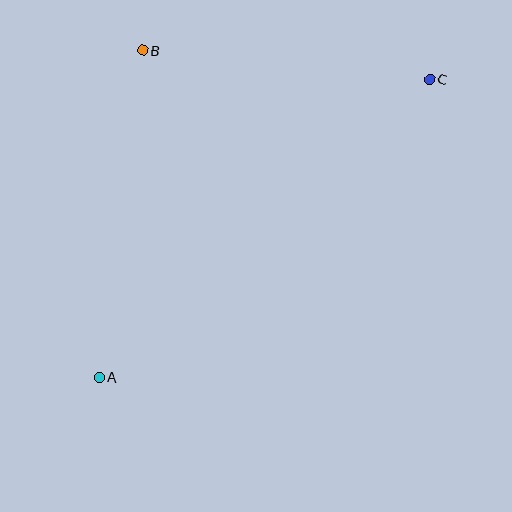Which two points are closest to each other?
Points B and C are closest to each other.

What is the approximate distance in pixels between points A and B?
The distance between A and B is approximately 330 pixels.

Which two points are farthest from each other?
Points A and C are farthest from each other.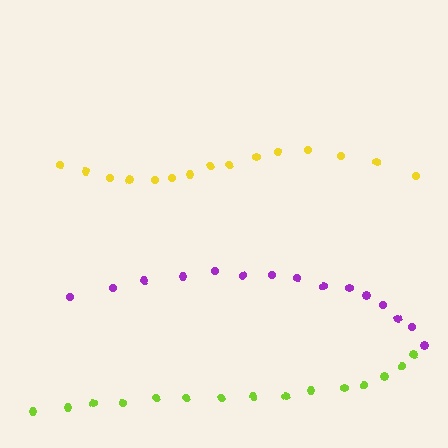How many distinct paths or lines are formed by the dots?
There are 3 distinct paths.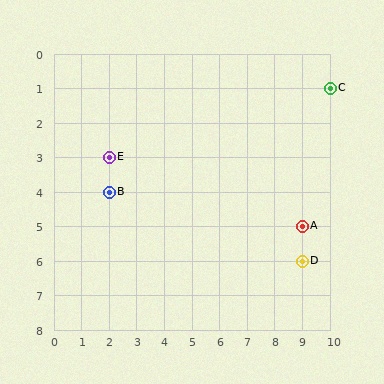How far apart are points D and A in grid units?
Points D and A are 1 row apart.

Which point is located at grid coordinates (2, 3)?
Point E is at (2, 3).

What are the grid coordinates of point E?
Point E is at grid coordinates (2, 3).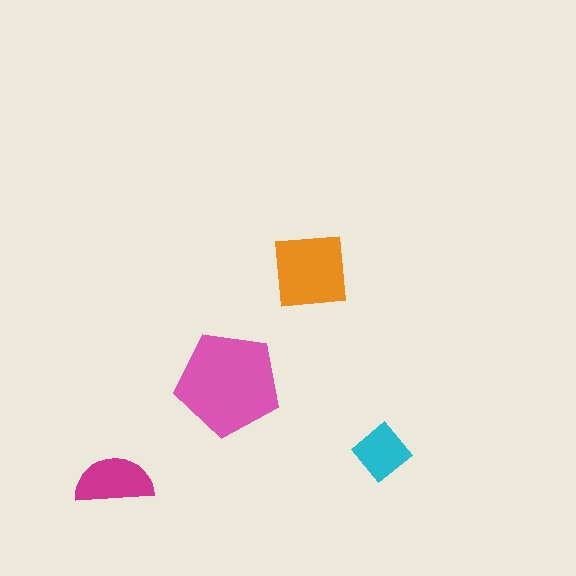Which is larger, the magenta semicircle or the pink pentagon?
The pink pentagon.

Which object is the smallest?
The cyan diamond.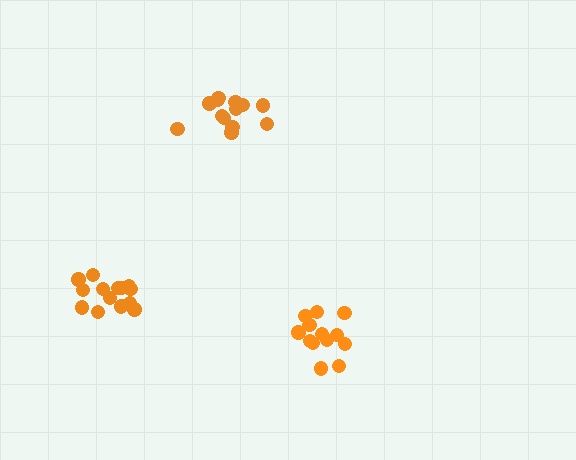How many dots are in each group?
Group 1: 15 dots, Group 2: 14 dots, Group 3: 13 dots (42 total).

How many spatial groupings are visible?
There are 3 spatial groupings.